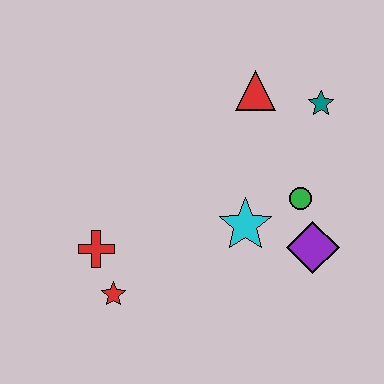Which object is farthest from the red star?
The teal star is farthest from the red star.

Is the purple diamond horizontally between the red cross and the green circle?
No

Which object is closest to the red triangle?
The teal star is closest to the red triangle.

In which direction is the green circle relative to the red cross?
The green circle is to the right of the red cross.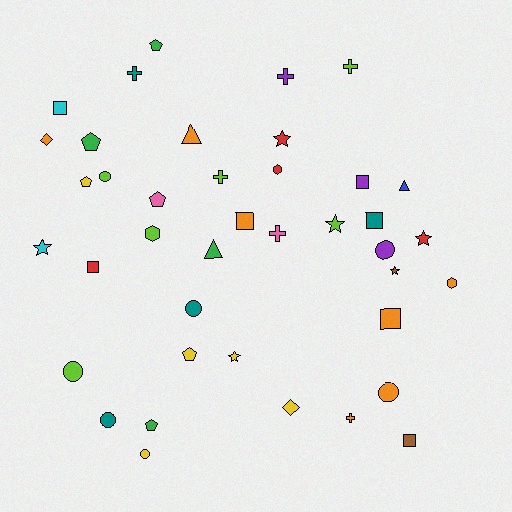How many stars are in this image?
There are 6 stars.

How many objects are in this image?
There are 40 objects.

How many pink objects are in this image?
There are 2 pink objects.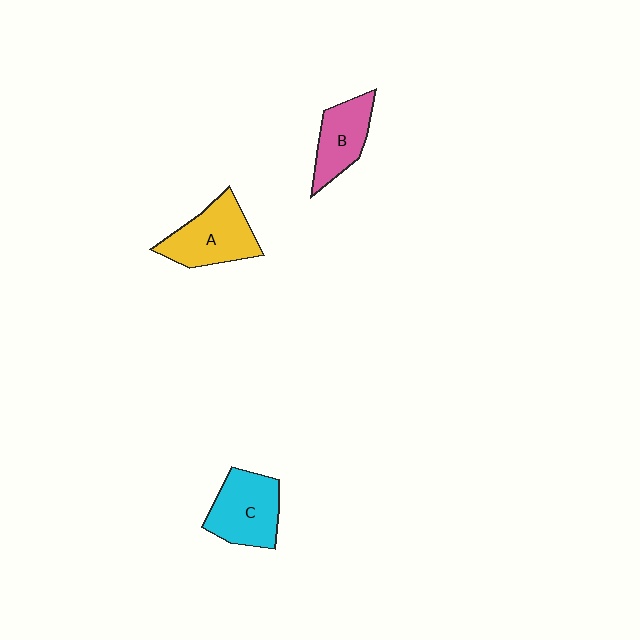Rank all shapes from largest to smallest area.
From largest to smallest: A (yellow), C (cyan), B (pink).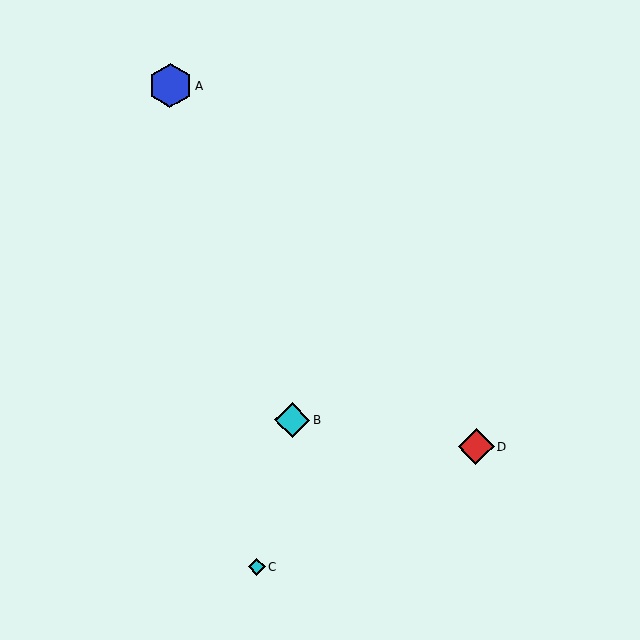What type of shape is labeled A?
Shape A is a blue hexagon.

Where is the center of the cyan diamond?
The center of the cyan diamond is at (292, 420).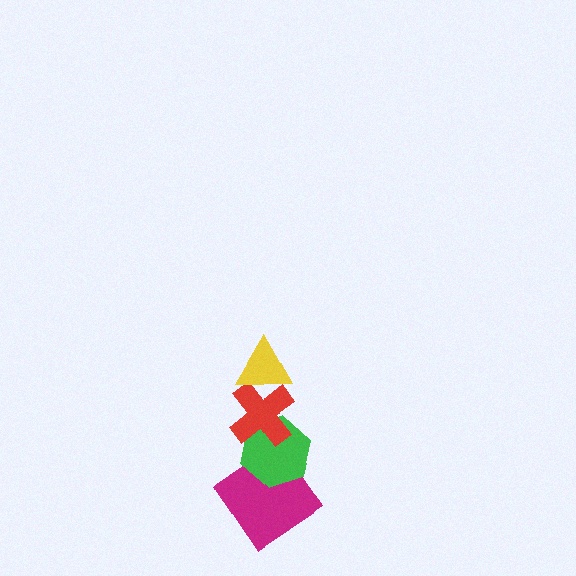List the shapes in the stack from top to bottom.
From top to bottom: the yellow triangle, the red cross, the green hexagon, the magenta diamond.